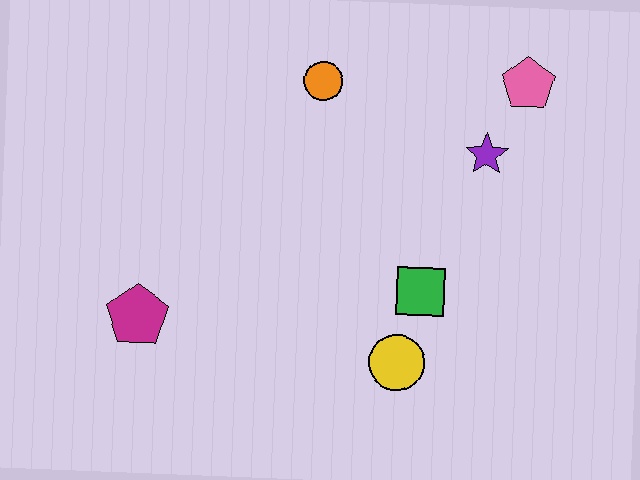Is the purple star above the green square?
Yes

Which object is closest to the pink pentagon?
The purple star is closest to the pink pentagon.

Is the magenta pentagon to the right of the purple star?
No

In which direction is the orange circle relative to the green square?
The orange circle is above the green square.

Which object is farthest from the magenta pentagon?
The pink pentagon is farthest from the magenta pentagon.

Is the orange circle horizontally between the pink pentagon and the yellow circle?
No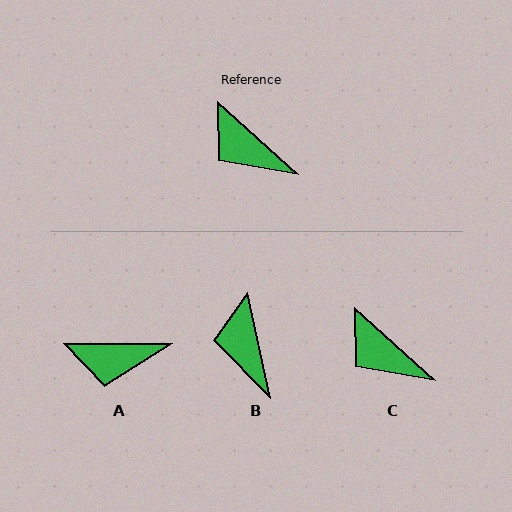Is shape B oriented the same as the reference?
No, it is off by about 36 degrees.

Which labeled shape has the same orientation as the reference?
C.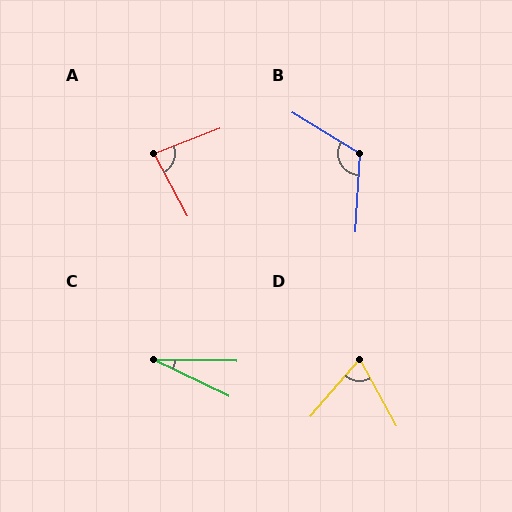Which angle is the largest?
B, at approximately 118 degrees.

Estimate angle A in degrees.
Approximately 83 degrees.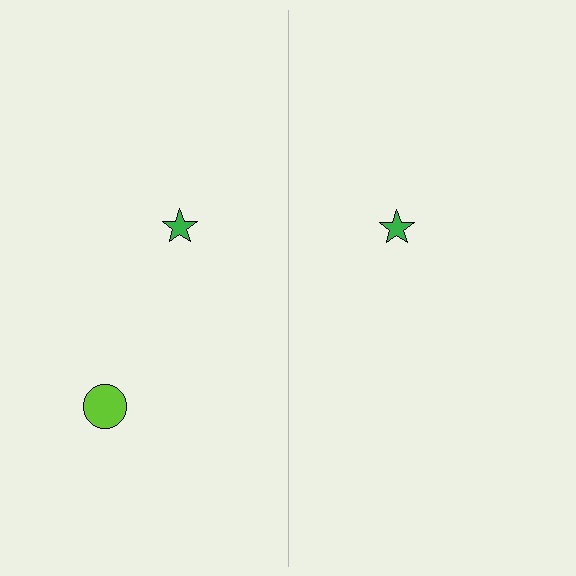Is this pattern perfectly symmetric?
No, the pattern is not perfectly symmetric. A lime circle is missing from the right side.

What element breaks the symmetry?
A lime circle is missing from the right side.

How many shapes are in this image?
There are 3 shapes in this image.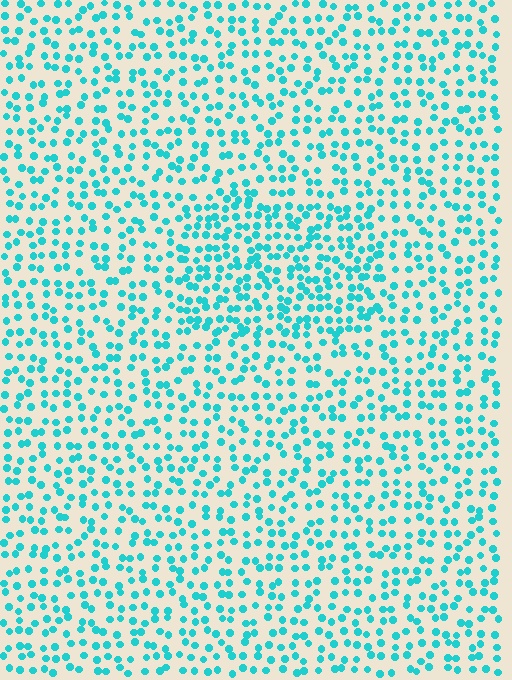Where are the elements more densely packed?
The elements are more densely packed inside the rectangle boundary.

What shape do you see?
I see a rectangle.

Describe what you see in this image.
The image contains small cyan elements arranged at two different densities. A rectangle-shaped region is visible where the elements are more densely packed than the surrounding area.